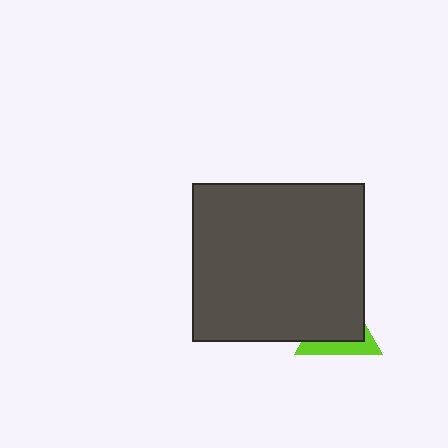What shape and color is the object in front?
The object in front is a dark gray rectangle.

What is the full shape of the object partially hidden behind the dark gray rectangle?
The partially hidden object is a lime triangle.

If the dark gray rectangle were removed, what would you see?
You would see the complete lime triangle.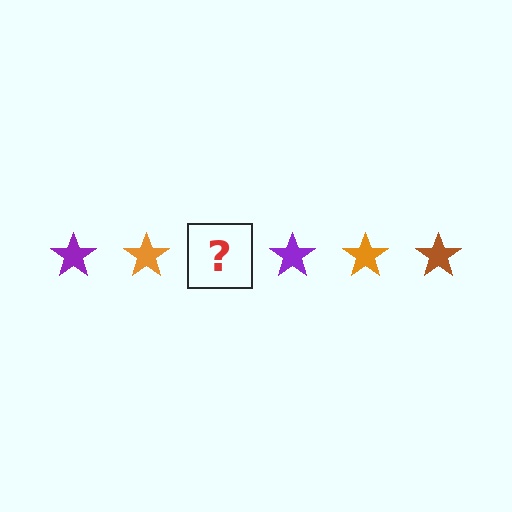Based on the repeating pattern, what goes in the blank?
The blank should be a brown star.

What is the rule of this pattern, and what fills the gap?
The rule is that the pattern cycles through purple, orange, brown stars. The gap should be filled with a brown star.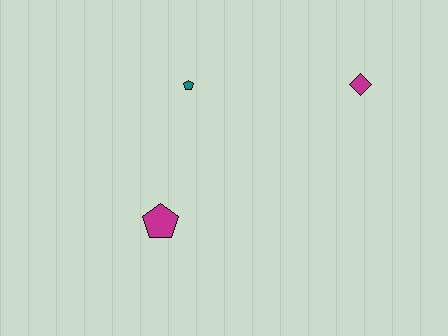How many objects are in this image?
There are 3 objects.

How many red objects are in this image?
There are no red objects.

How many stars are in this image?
There are no stars.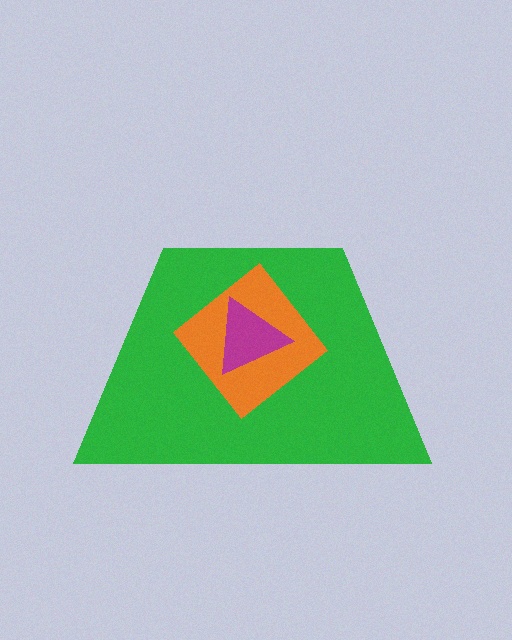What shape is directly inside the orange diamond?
The magenta triangle.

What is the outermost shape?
The green trapezoid.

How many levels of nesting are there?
3.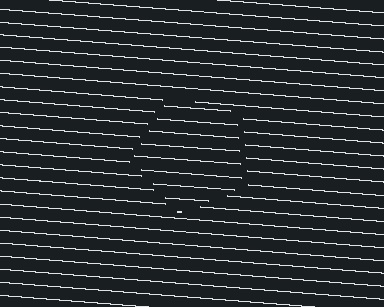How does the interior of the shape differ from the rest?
The interior of the shape contains the same grating, shifted by half a period — the contour is defined by the phase discontinuity where line-ends from the inner and outer gratings abut.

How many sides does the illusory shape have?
5 sides — the line-ends trace a pentagon.